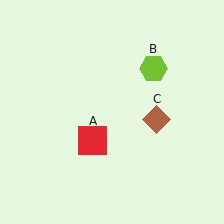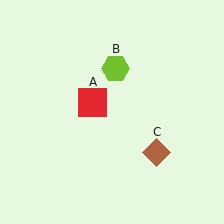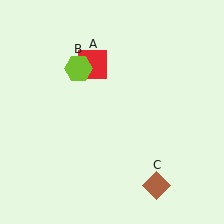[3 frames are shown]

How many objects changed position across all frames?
3 objects changed position: red square (object A), lime hexagon (object B), brown diamond (object C).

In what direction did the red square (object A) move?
The red square (object A) moved up.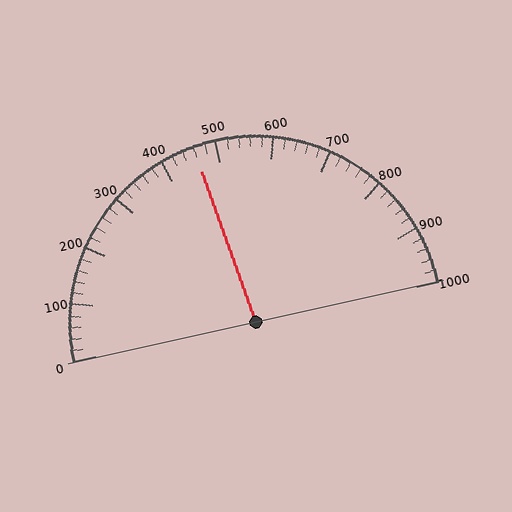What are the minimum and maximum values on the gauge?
The gauge ranges from 0 to 1000.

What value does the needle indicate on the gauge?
The needle indicates approximately 460.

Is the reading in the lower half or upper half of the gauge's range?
The reading is in the lower half of the range (0 to 1000).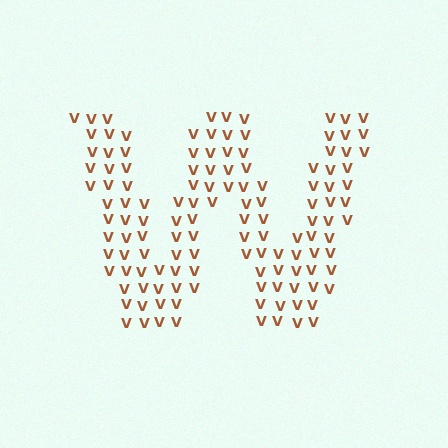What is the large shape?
The large shape is the letter W.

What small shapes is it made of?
It is made of small letter V's.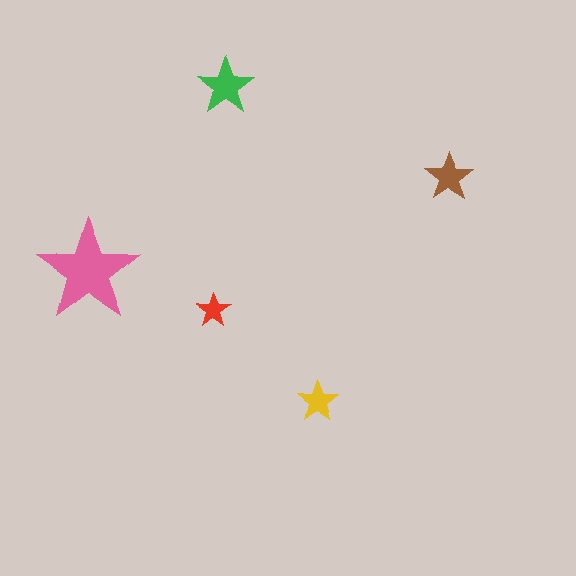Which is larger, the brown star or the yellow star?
The brown one.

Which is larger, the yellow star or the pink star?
The pink one.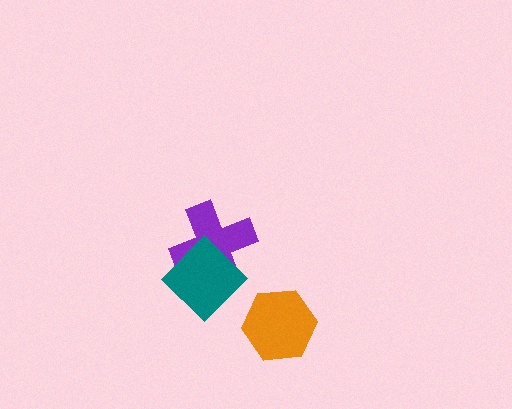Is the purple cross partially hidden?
Yes, it is partially covered by another shape.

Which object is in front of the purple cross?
The teal diamond is in front of the purple cross.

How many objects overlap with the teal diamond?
1 object overlaps with the teal diamond.